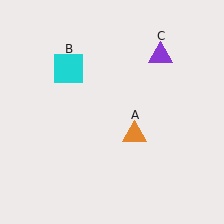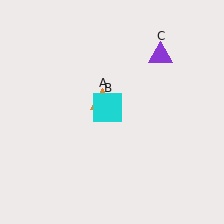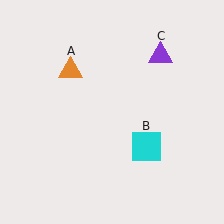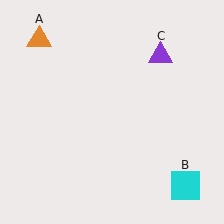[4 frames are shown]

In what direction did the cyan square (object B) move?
The cyan square (object B) moved down and to the right.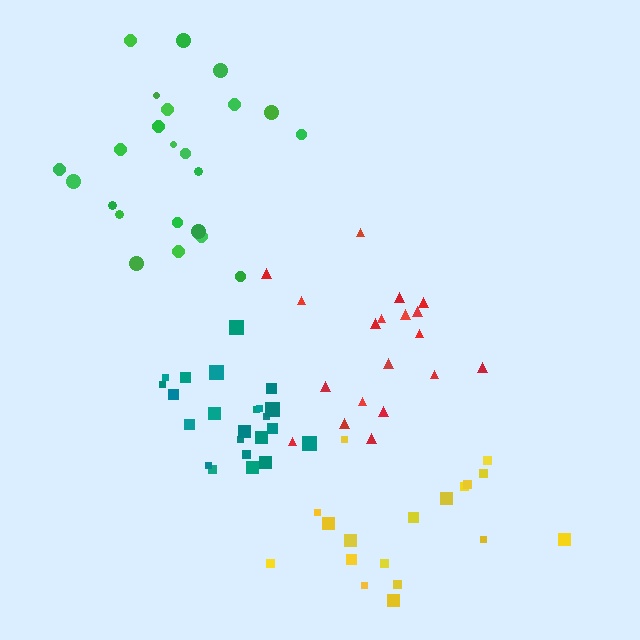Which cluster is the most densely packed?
Teal.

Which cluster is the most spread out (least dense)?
Yellow.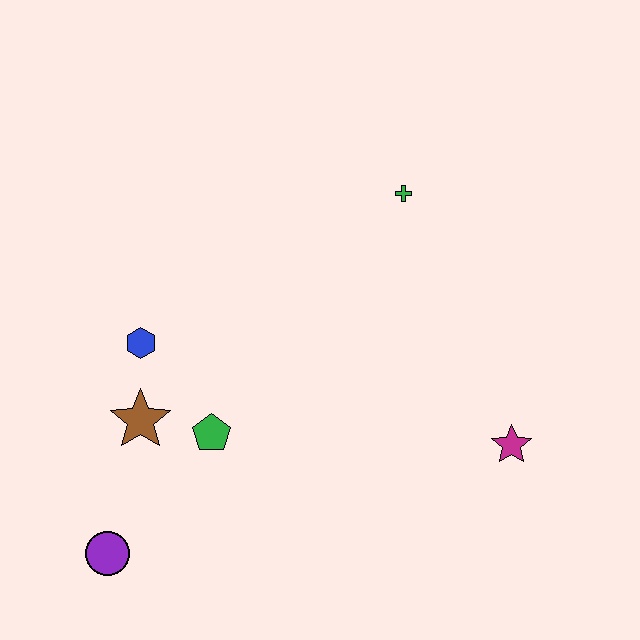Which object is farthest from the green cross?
The purple circle is farthest from the green cross.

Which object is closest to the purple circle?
The brown star is closest to the purple circle.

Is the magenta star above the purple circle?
Yes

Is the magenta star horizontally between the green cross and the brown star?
No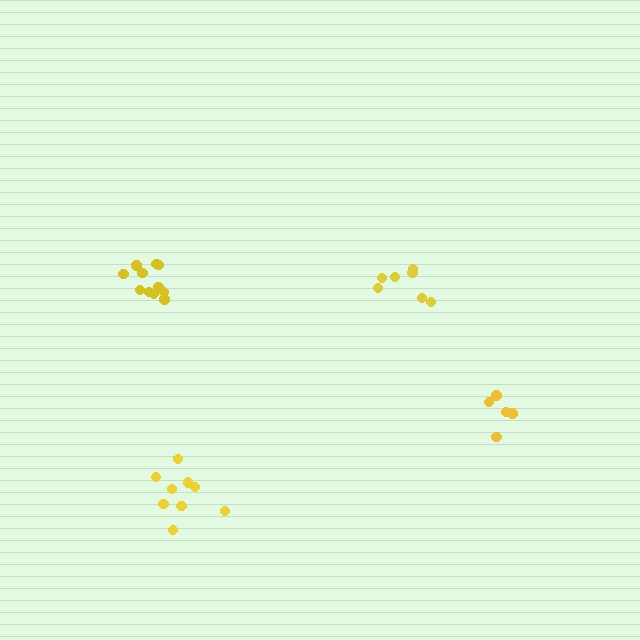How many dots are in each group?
Group 1: 5 dots, Group 2: 9 dots, Group 3: 11 dots, Group 4: 7 dots (32 total).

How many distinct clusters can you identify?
There are 4 distinct clusters.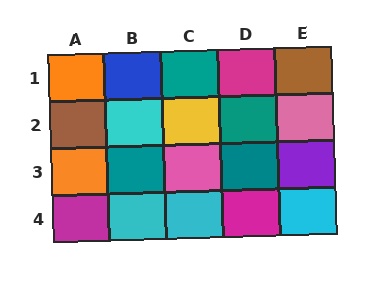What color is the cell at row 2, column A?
Brown.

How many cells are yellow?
1 cell is yellow.